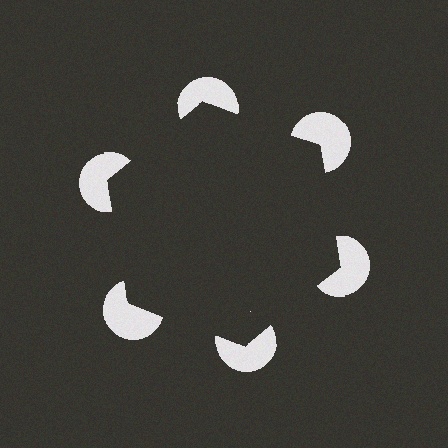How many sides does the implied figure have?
6 sides.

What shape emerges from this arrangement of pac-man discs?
An illusory hexagon — its edges are inferred from the aligned wedge cuts in the pac-man discs, not physically drawn.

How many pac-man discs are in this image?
There are 6 — one at each vertex of the illusory hexagon.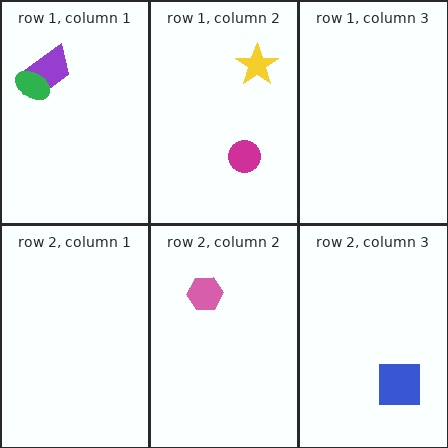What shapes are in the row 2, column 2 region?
The pink hexagon.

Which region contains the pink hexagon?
The row 2, column 2 region.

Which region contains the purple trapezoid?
The row 1, column 1 region.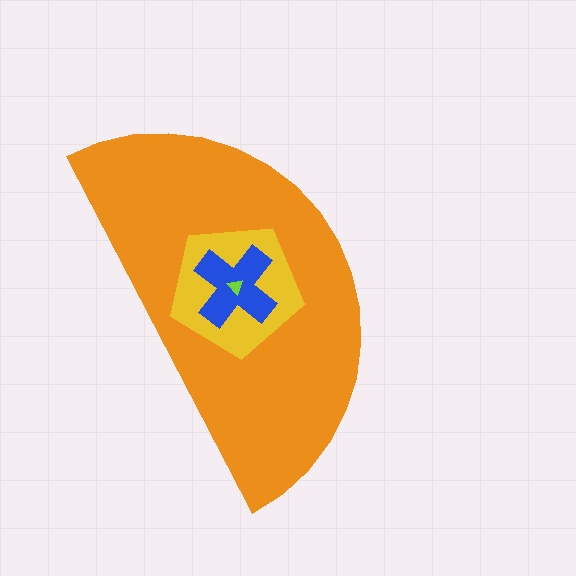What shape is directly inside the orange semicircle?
The yellow pentagon.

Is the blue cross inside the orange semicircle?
Yes.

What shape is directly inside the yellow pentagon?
The blue cross.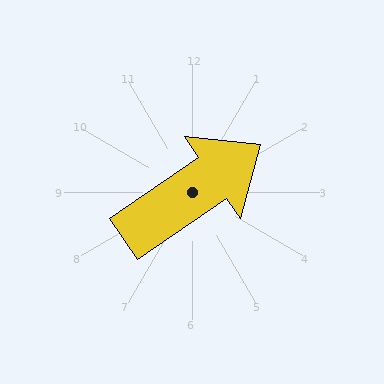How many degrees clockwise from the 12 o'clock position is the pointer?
Approximately 55 degrees.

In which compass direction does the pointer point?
Northeast.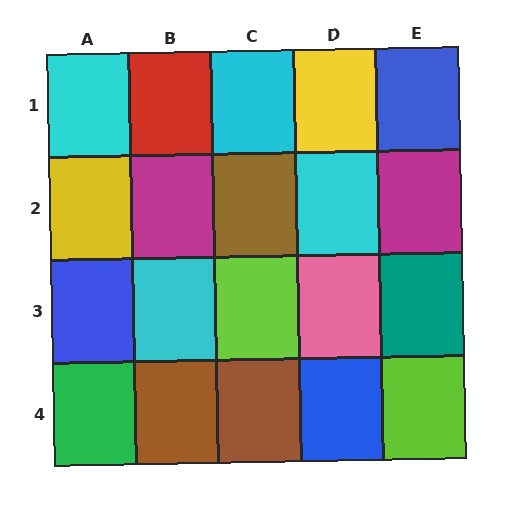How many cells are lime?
2 cells are lime.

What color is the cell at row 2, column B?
Magenta.